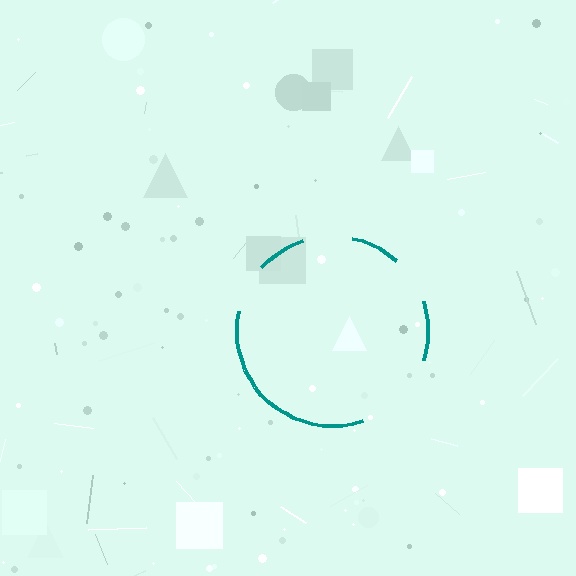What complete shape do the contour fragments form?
The contour fragments form a circle.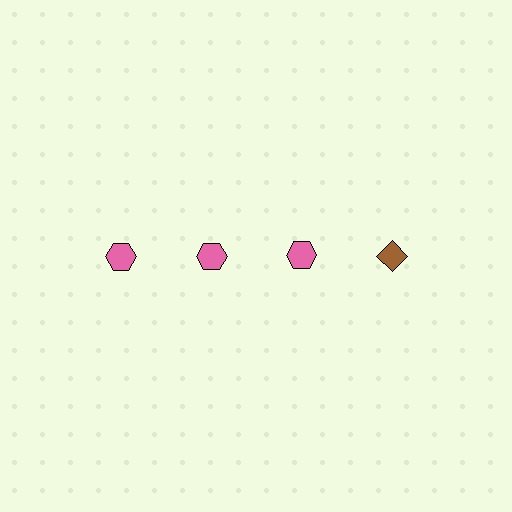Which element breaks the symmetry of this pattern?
The brown diamond in the top row, second from right column breaks the symmetry. All other shapes are pink hexagons.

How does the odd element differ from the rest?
It differs in both color (brown instead of pink) and shape (diamond instead of hexagon).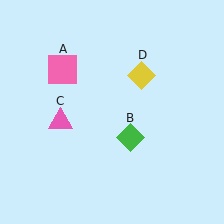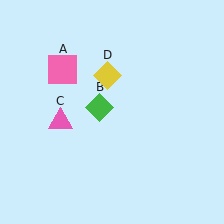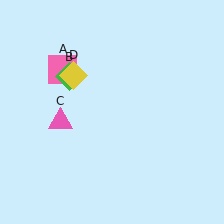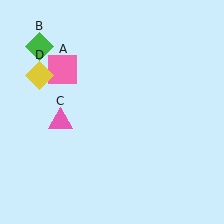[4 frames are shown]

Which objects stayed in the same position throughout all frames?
Pink square (object A) and pink triangle (object C) remained stationary.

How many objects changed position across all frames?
2 objects changed position: green diamond (object B), yellow diamond (object D).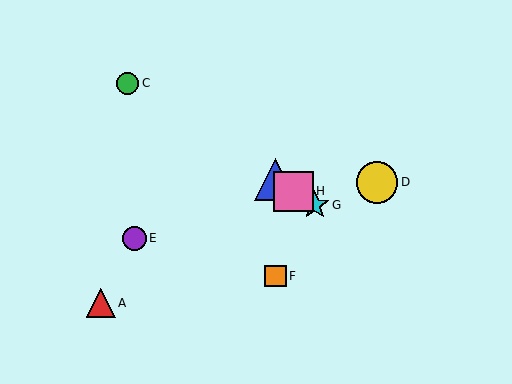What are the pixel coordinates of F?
Object F is at (275, 276).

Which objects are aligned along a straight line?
Objects B, C, G, H are aligned along a straight line.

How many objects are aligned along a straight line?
4 objects (B, C, G, H) are aligned along a straight line.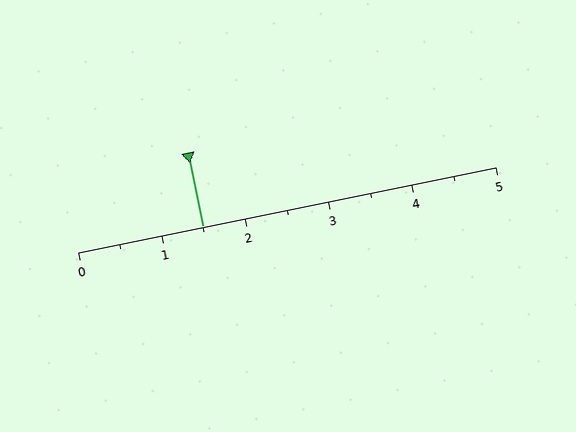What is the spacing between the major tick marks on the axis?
The major ticks are spaced 1 apart.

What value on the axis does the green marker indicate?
The marker indicates approximately 1.5.